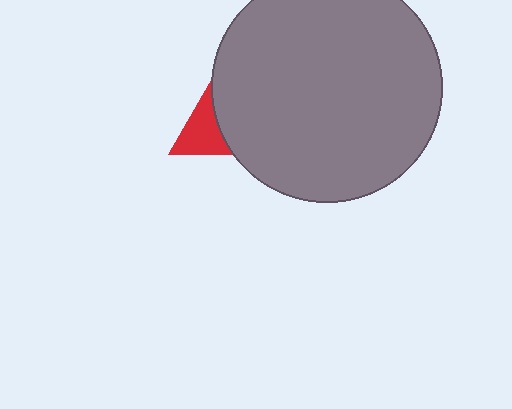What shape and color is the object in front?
The object in front is a gray circle.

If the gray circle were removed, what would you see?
You would see the complete red triangle.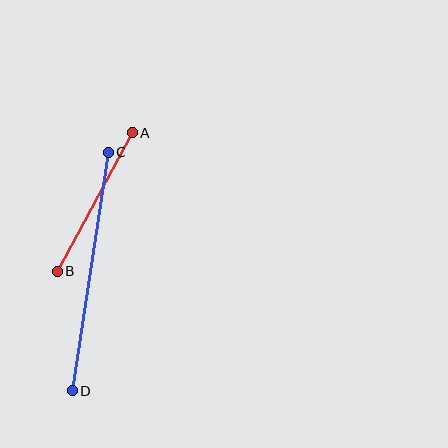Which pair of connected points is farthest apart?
Points C and D are farthest apart.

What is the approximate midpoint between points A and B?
The midpoint is at approximately (95, 202) pixels.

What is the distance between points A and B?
The distance is approximately 158 pixels.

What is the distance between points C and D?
The distance is approximately 241 pixels.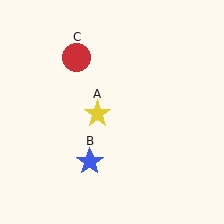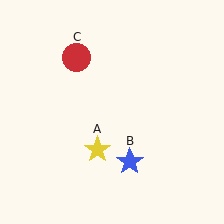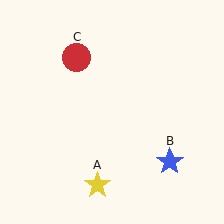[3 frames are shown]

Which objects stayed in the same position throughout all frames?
Red circle (object C) remained stationary.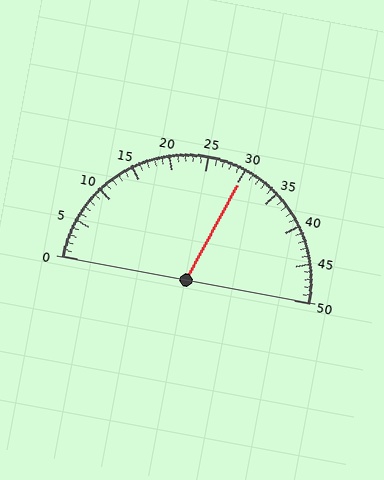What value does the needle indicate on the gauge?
The needle indicates approximately 30.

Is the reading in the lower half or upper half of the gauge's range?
The reading is in the upper half of the range (0 to 50).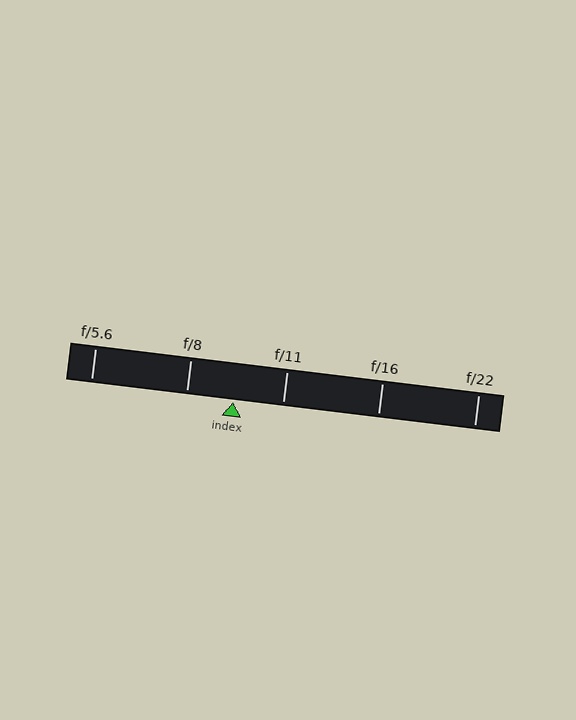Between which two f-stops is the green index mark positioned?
The index mark is between f/8 and f/11.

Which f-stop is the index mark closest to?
The index mark is closest to f/8.